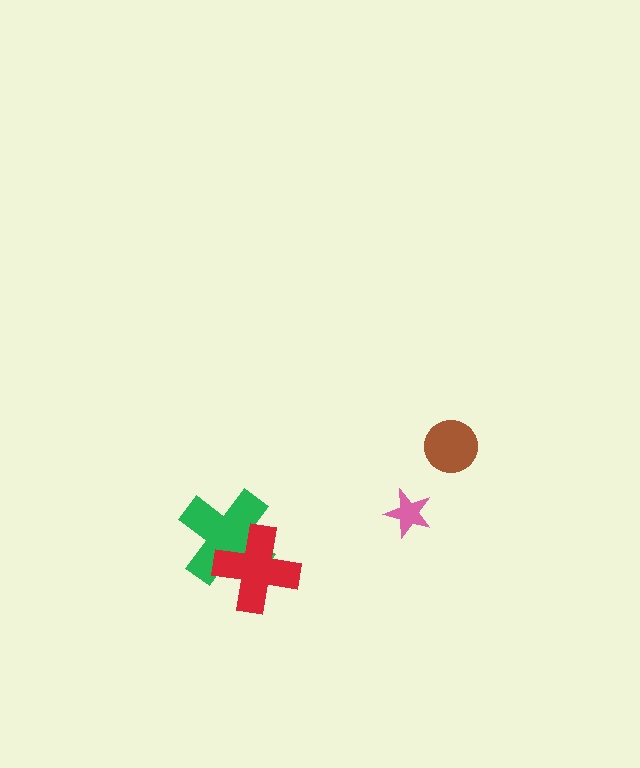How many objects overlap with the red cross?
1 object overlaps with the red cross.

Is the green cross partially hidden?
Yes, it is partially covered by another shape.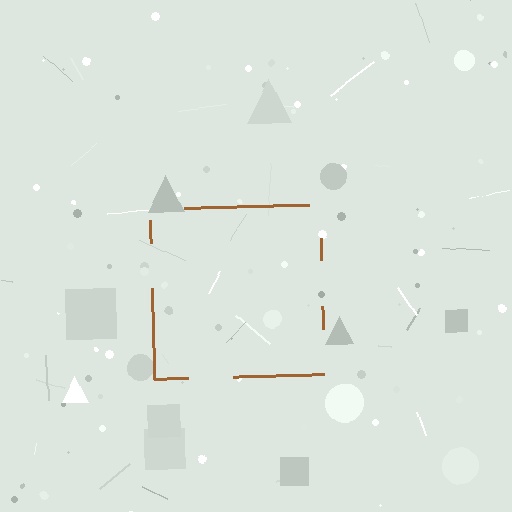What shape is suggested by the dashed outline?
The dashed outline suggests a square.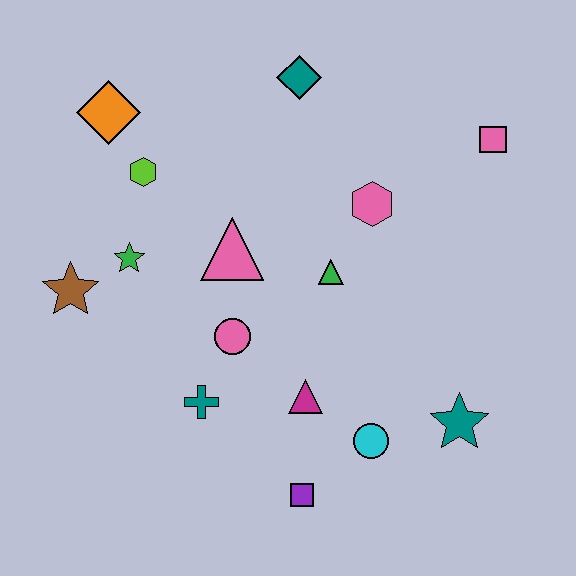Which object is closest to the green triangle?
The pink hexagon is closest to the green triangle.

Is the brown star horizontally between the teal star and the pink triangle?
No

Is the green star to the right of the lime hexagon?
No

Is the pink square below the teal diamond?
Yes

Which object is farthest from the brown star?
The pink square is farthest from the brown star.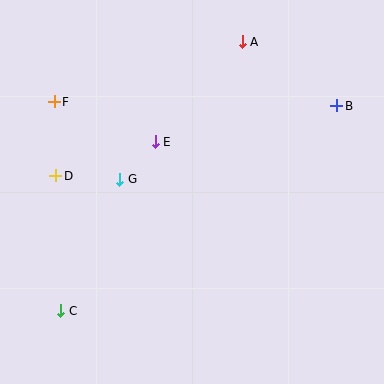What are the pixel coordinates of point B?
Point B is at (337, 106).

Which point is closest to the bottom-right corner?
Point B is closest to the bottom-right corner.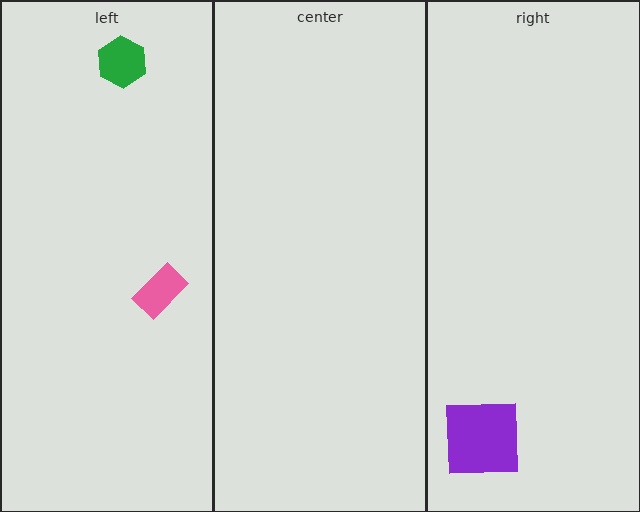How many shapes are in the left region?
2.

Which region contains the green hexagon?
The left region.